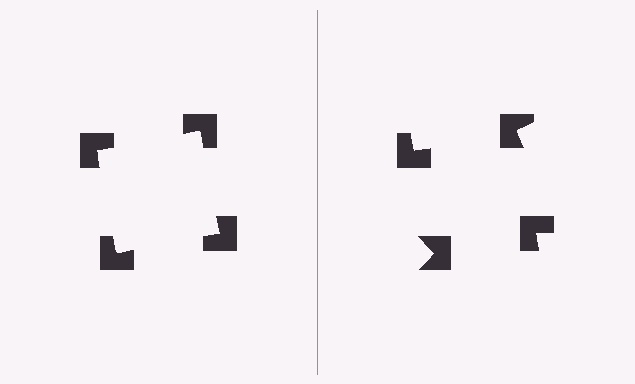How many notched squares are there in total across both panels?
8 — 4 on each side.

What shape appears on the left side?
An illusory square.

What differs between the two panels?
The notched squares are positioned identically on both sides; only the wedge orientations differ. On the left they align to a square; on the right they are misaligned.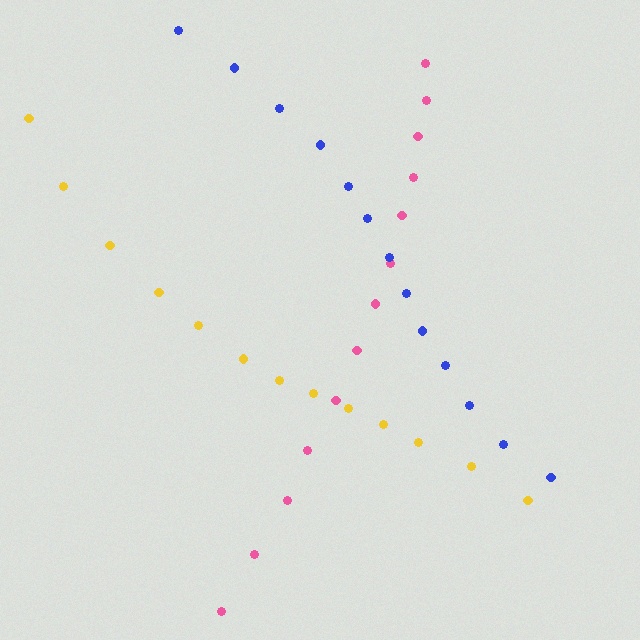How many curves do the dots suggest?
There are 3 distinct paths.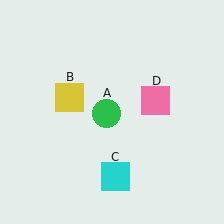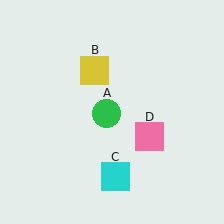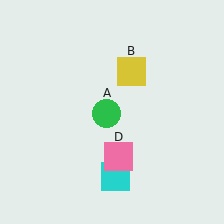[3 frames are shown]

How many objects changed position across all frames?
2 objects changed position: yellow square (object B), pink square (object D).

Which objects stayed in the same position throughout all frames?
Green circle (object A) and cyan square (object C) remained stationary.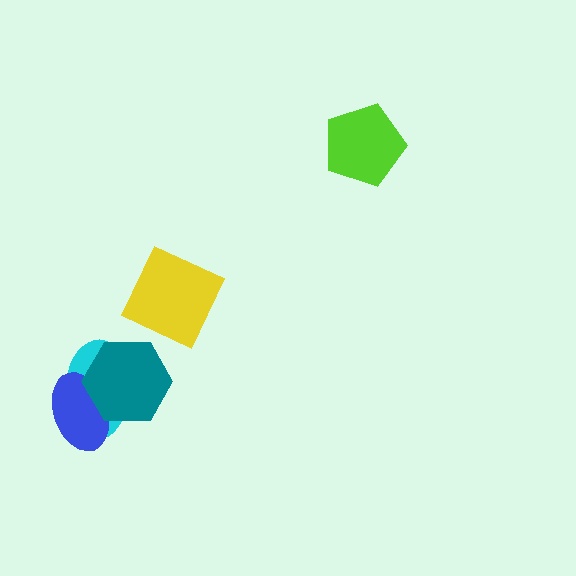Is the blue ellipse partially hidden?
Yes, it is partially covered by another shape.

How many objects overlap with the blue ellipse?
2 objects overlap with the blue ellipse.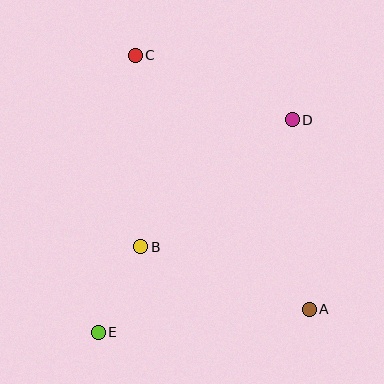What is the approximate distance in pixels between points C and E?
The distance between C and E is approximately 279 pixels.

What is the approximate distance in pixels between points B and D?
The distance between B and D is approximately 197 pixels.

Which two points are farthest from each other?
Points A and C are farthest from each other.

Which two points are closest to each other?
Points B and E are closest to each other.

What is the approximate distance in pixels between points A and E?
The distance between A and E is approximately 212 pixels.